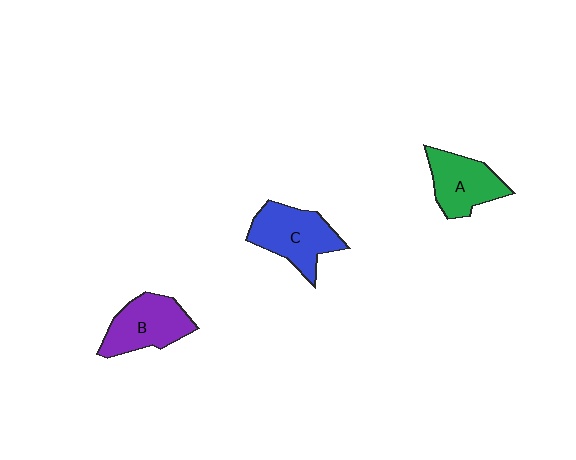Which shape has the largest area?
Shape C (blue).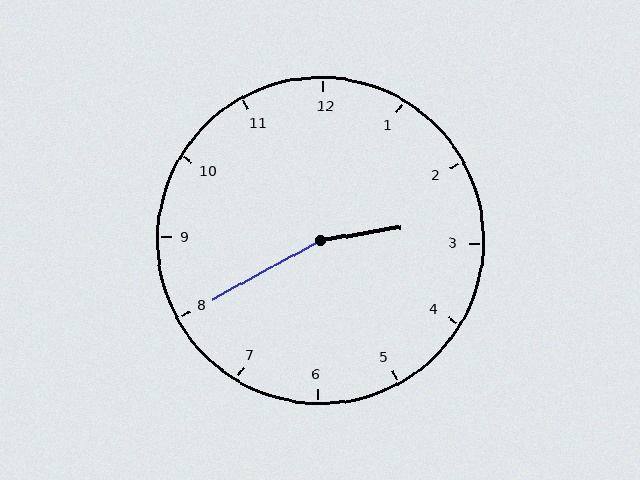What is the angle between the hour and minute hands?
Approximately 160 degrees.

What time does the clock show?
2:40.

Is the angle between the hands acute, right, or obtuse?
It is obtuse.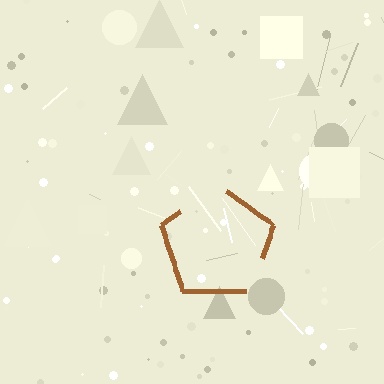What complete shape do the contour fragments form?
The contour fragments form a pentagon.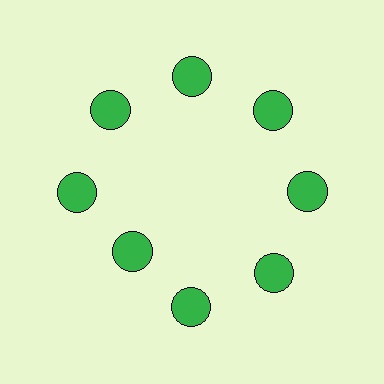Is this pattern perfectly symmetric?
No. The 8 green circles are arranged in a ring, but one element near the 8 o'clock position is pulled inward toward the center, breaking the 8-fold rotational symmetry.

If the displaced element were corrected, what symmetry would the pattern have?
It would have 8-fold rotational symmetry — the pattern would map onto itself every 45 degrees.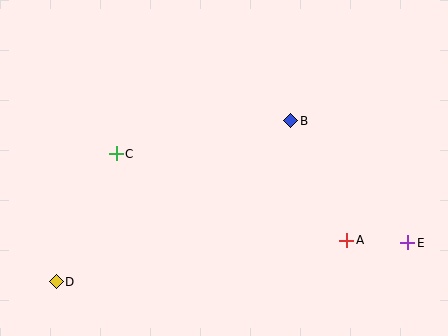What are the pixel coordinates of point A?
Point A is at (347, 240).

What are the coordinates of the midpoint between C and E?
The midpoint between C and E is at (262, 198).